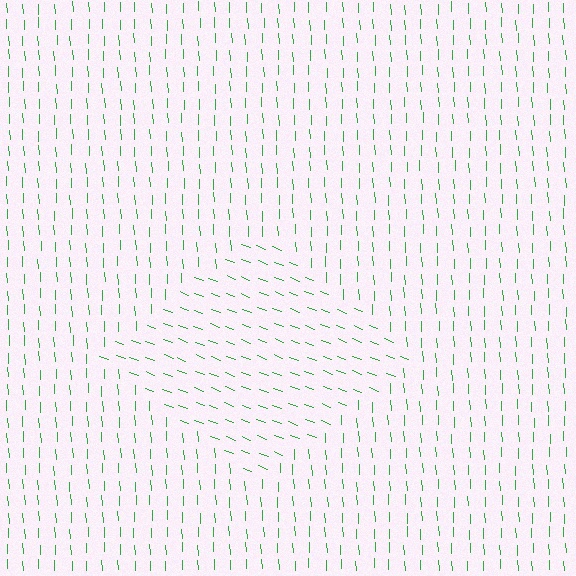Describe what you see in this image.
The image is filled with small green line segments. A diamond region in the image has lines oriented differently from the surrounding lines, creating a visible texture boundary.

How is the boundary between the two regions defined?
The boundary is defined purely by a change in line orientation (approximately 67 degrees difference). All lines are the same color and thickness.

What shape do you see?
I see a diamond.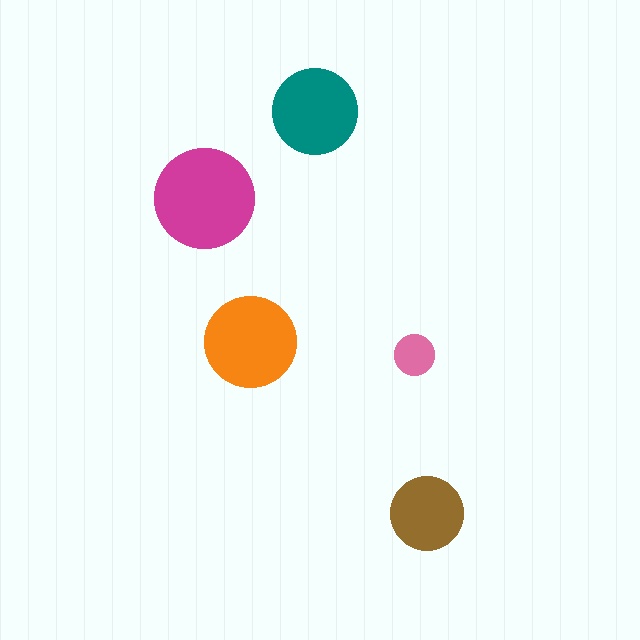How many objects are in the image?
There are 5 objects in the image.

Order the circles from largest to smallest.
the magenta one, the orange one, the teal one, the brown one, the pink one.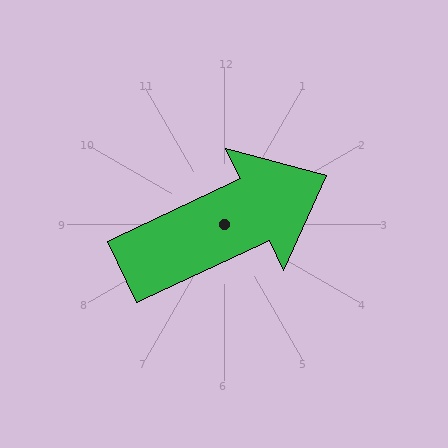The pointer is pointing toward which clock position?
Roughly 2 o'clock.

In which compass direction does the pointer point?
Northeast.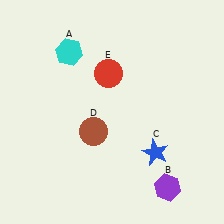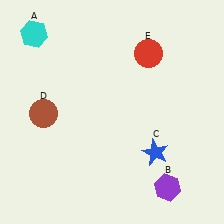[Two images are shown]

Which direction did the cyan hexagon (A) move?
The cyan hexagon (A) moved left.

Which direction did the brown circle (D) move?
The brown circle (D) moved left.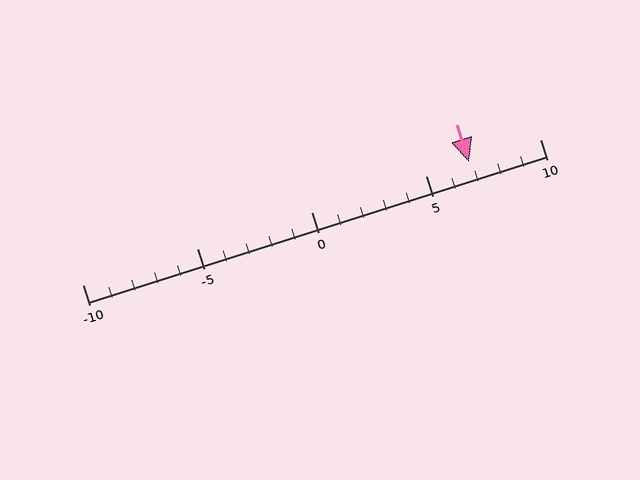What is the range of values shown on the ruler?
The ruler shows values from -10 to 10.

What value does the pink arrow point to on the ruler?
The pink arrow points to approximately 7.